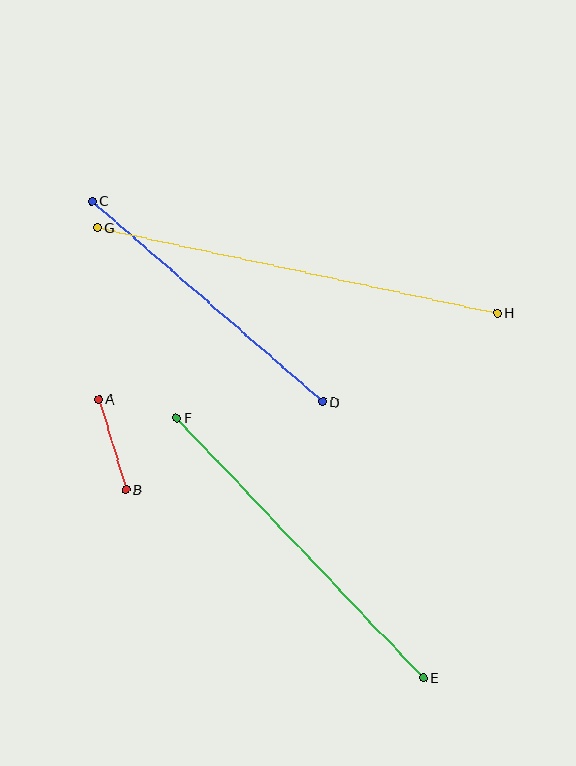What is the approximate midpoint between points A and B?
The midpoint is at approximately (112, 445) pixels.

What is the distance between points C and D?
The distance is approximately 306 pixels.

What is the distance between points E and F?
The distance is approximately 358 pixels.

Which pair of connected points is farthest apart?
Points G and H are farthest apart.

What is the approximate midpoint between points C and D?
The midpoint is at approximately (207, 302) pixels.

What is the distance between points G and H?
The distance is approximately 409 pixels.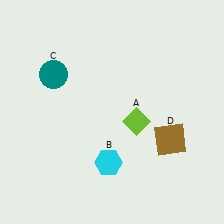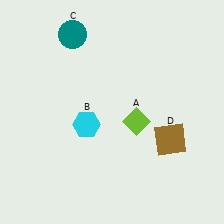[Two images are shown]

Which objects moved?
The objects that moved are: the cyan hexagon (B), the teal circle (C).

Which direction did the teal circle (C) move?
The teal circle (C) moved up.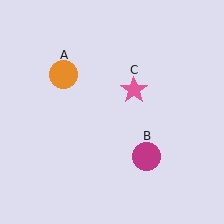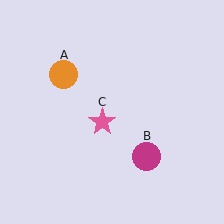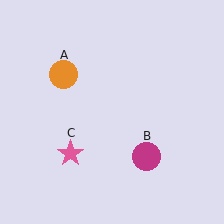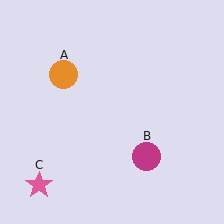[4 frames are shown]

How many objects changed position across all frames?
1 object changed position: pink star (object C).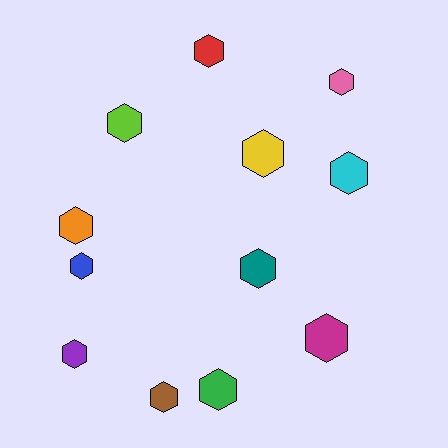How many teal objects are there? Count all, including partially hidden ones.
There is 1 teal object.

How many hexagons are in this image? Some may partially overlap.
There are 12 hexagons.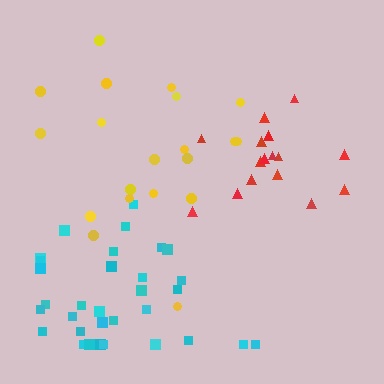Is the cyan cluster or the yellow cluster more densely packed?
Cyan.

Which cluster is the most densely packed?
Cyan.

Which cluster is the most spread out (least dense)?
Yellow.